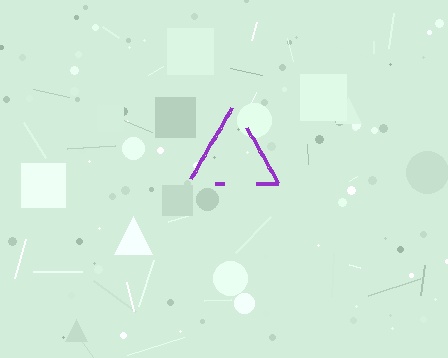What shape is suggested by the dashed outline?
The dashed outline suggests a triangle.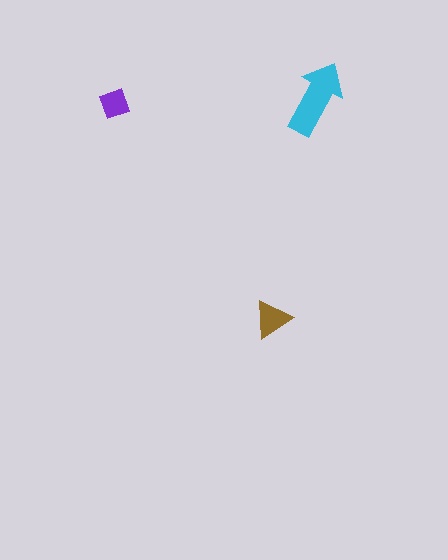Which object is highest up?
The cyan arrow is topmost.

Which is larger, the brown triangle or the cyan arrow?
The cyan arrow.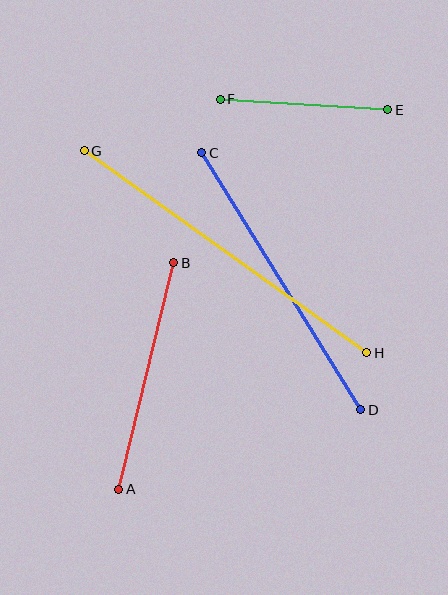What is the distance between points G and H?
The distance is approximately 347 pixels.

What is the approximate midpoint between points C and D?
The midpoint is at approximately (281, 281) pixels.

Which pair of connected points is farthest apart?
Points G and H are farthest apart.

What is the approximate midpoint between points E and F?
The midpoint is at approximately (304, 105) pixels.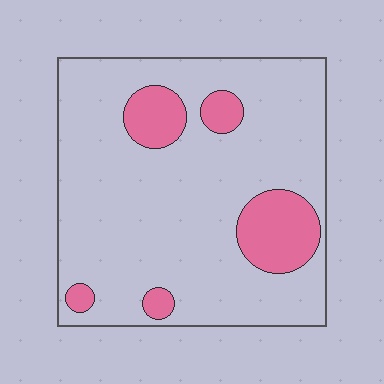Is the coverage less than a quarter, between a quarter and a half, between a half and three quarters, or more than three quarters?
Less than a quarter.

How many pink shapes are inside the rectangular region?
5.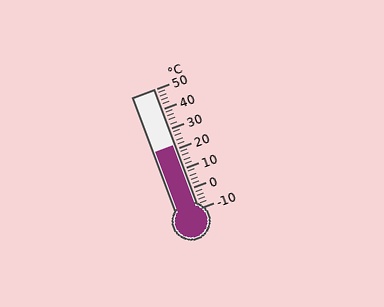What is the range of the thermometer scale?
The thermometer scale ranges from -10°C to 50°C.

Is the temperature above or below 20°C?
The temperature is above 20°C.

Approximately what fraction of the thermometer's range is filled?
The thermometer is filled to approximately 55% of its range.